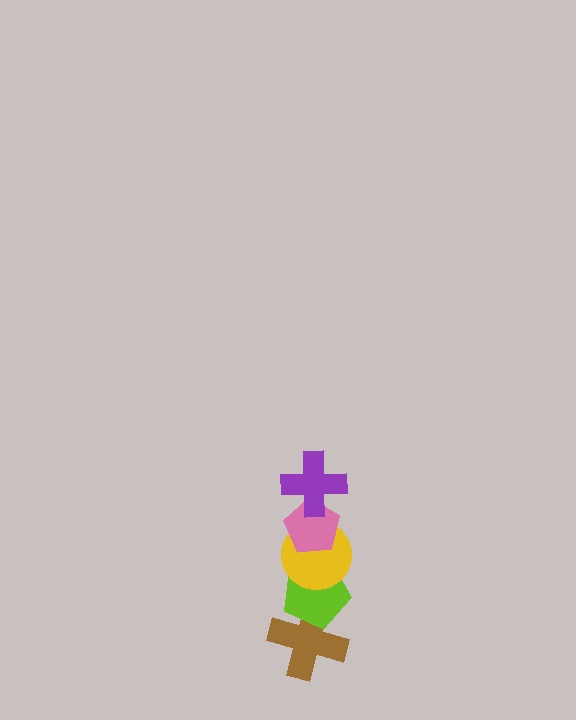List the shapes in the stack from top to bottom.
From top to bottom: the purple cross, the pink pentagon, the yellow circle, the lime pentagon, the brown cross.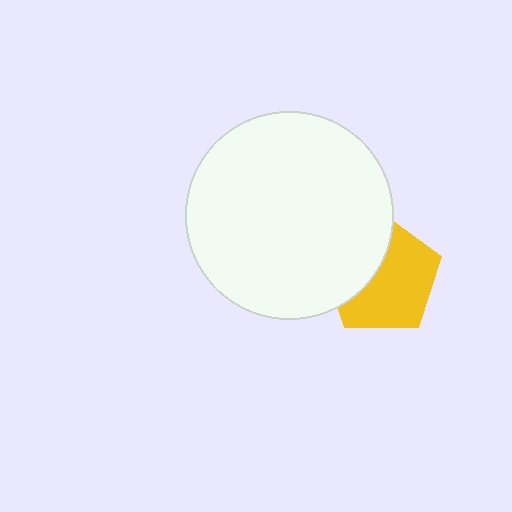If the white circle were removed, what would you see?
You would see the complete yellow pentagon.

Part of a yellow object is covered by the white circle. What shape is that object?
It is a pentagon.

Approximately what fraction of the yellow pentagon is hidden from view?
Roughly 38% of the yellow pentagon is hidden behind the white circle.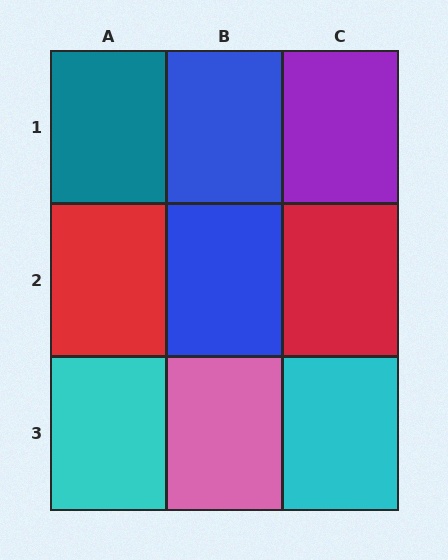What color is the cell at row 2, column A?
Red.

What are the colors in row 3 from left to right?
Cyan, pink, cyan.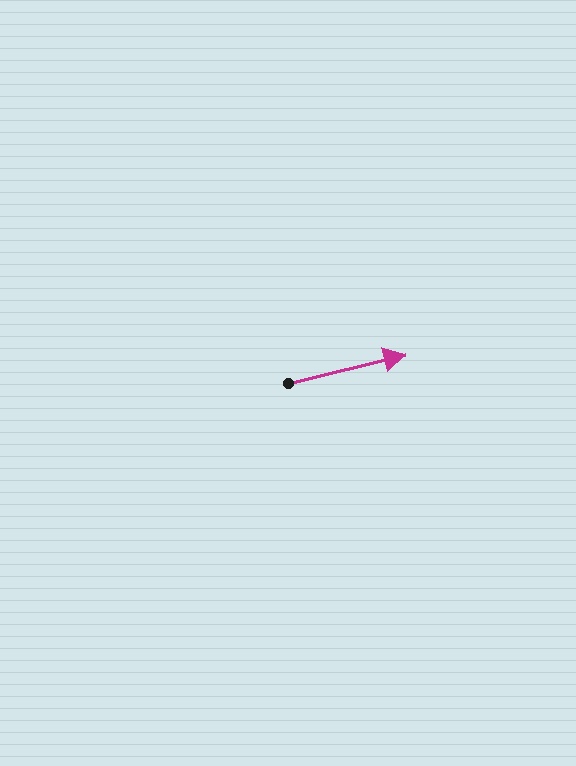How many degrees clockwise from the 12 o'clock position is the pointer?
Approximately 76 degrees.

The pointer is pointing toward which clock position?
Roughly 3 o'clock.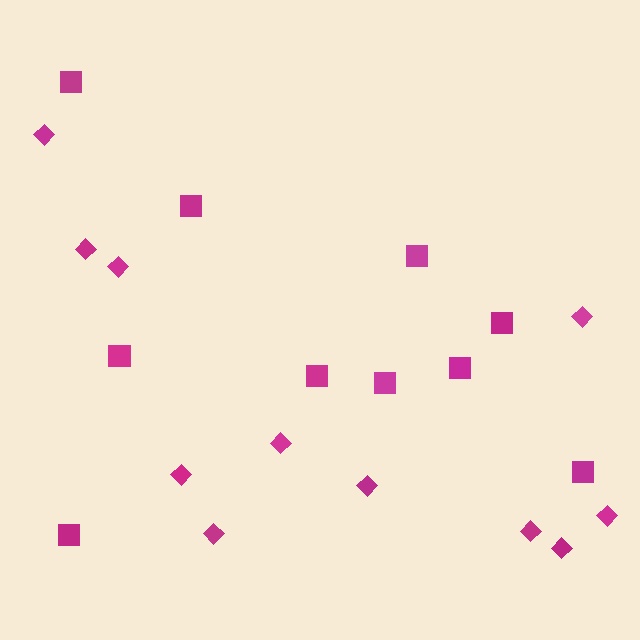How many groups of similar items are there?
There are 2 groups: one group of diamonds (11) and one group of squares (10).